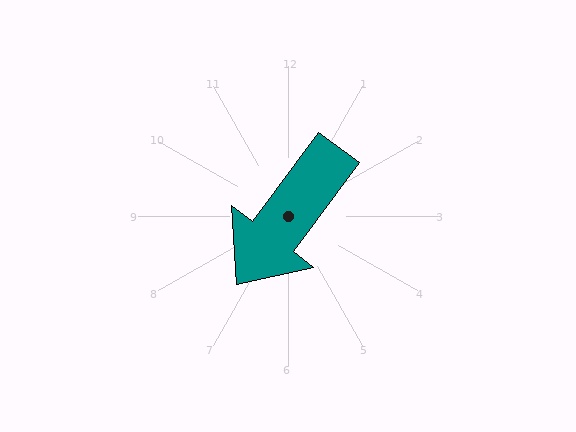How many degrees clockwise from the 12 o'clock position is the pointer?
Approximately 217 degrees.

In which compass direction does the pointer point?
Southwest.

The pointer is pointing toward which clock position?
Roughly 7 o'clock.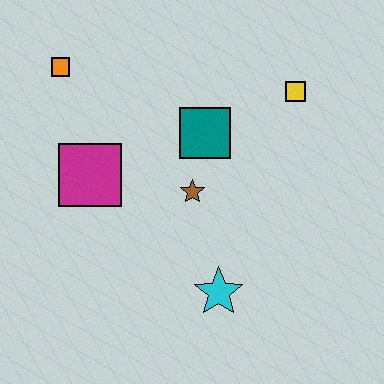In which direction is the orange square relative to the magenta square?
The orange square is above the magenta square.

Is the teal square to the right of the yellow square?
No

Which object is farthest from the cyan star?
The orange square is farthest from the cyan star.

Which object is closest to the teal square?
The brown star is closest to the teal square.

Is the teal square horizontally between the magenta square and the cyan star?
Yes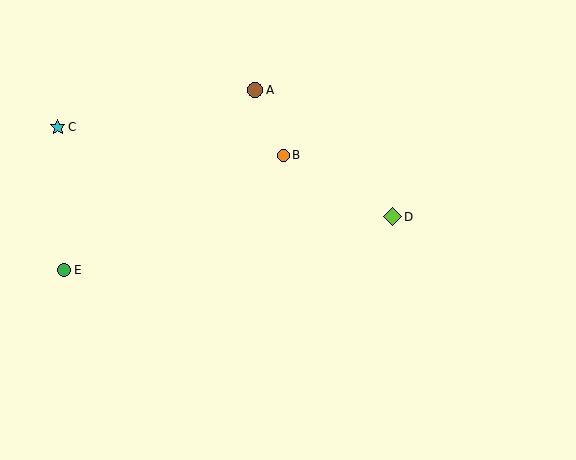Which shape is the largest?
The lime diamond (labeled D) is the largest.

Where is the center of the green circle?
The center of the green circle is at (64, 270).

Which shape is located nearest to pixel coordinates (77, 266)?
The green circle (labeled E) at (64, 270) is nearest to that location.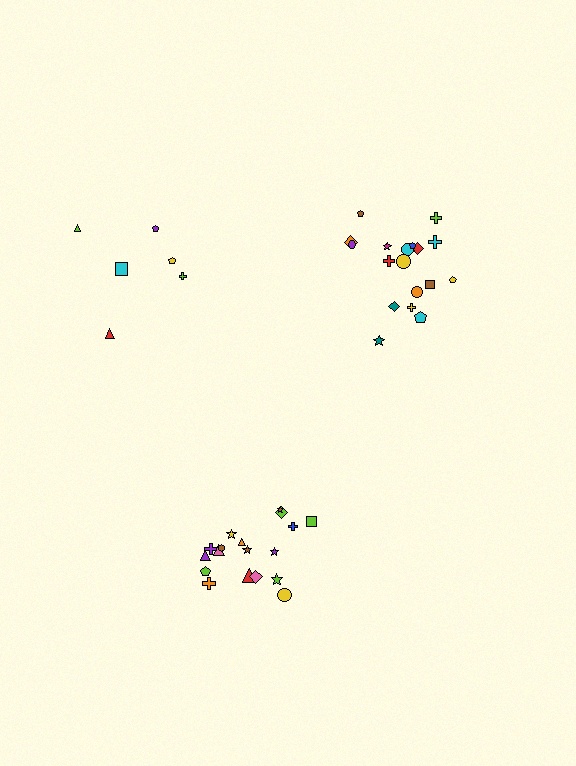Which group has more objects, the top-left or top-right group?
The top-right group.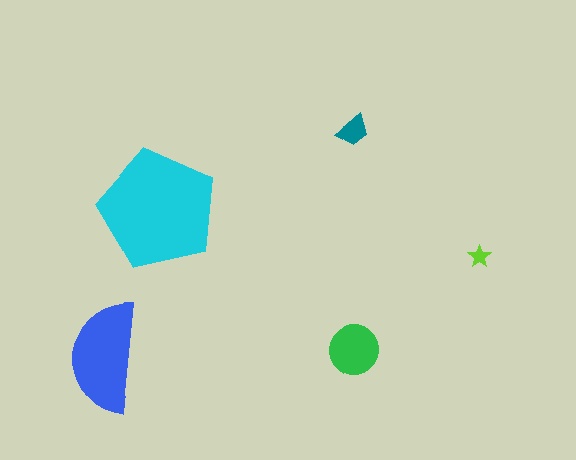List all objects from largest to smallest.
The cyan pentagon, the blue semicircle, the green circle, the teal trapezoid, the lime star.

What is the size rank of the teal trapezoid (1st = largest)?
4th.